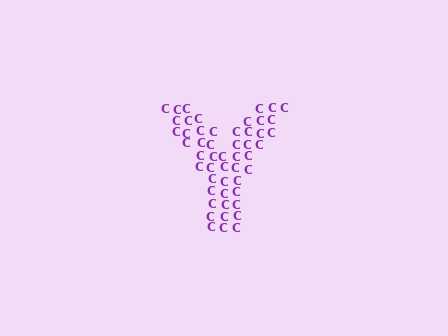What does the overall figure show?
The overall figure shows the letter Y.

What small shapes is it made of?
It is made of small letter C's.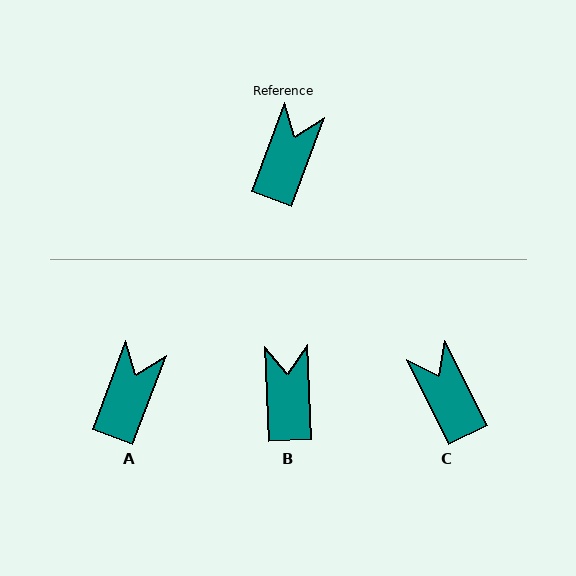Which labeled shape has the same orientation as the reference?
A.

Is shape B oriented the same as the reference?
No, it is off by about 23 degrees.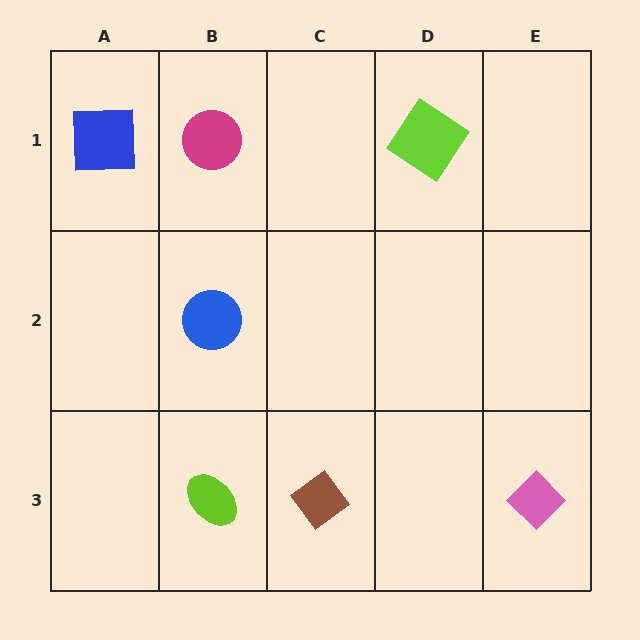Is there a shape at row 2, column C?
No, that cell is empty.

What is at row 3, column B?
A lime ellipse.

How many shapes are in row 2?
1 shape.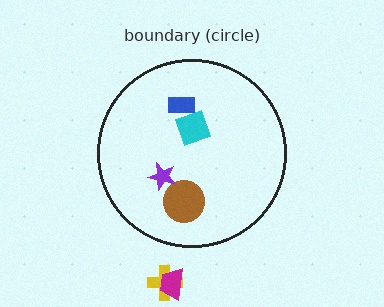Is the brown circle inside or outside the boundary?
Inside.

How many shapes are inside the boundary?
4 inside, 2 outside.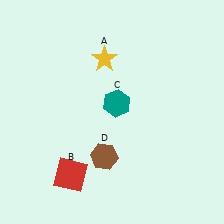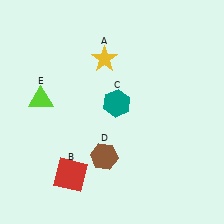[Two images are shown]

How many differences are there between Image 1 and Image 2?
There is 1 difference between the two images.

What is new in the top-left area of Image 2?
A lime triangle (E) was added in the top-left area of Image 2.